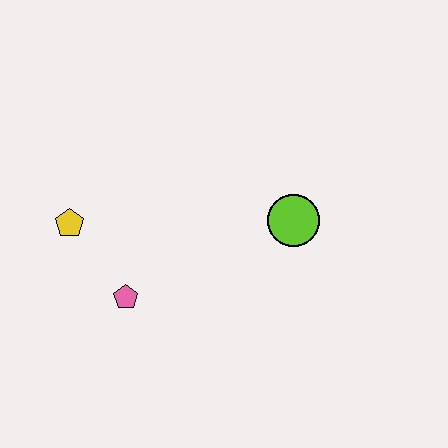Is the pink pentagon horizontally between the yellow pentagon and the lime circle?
Yes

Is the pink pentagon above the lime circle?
No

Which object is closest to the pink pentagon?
The yellow pentagon is closest to the pink pentagon.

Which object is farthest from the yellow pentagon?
The lime circle is farthest from the yellow pentagon.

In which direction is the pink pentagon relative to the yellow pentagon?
The pink pentagon is below the yellow pentagon.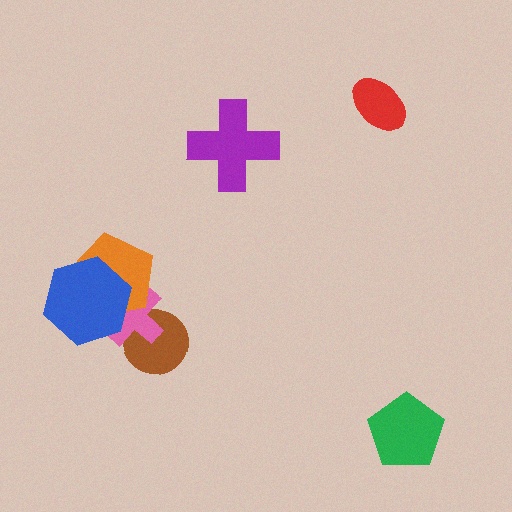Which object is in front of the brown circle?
The pink cross is in front of the brown circle.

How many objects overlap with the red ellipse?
0 objects overlap with the red ellipse.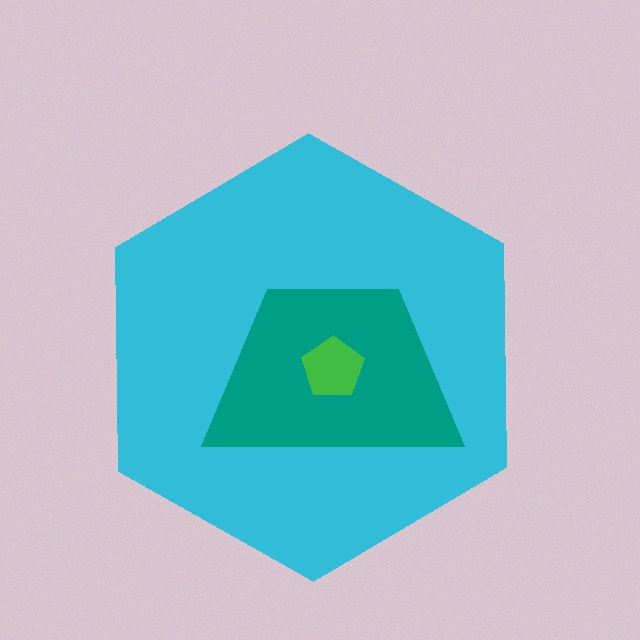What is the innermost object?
The green pentagon.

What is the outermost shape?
The cyan hexagon.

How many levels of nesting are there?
3.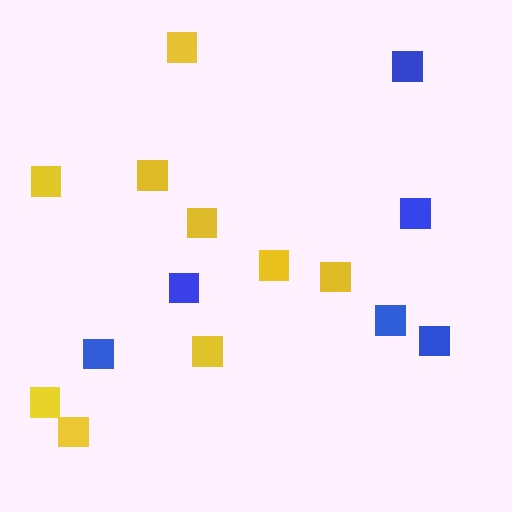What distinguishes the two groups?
There are 2 groups: one group of blue squares (6) and one group of yellow squares (9).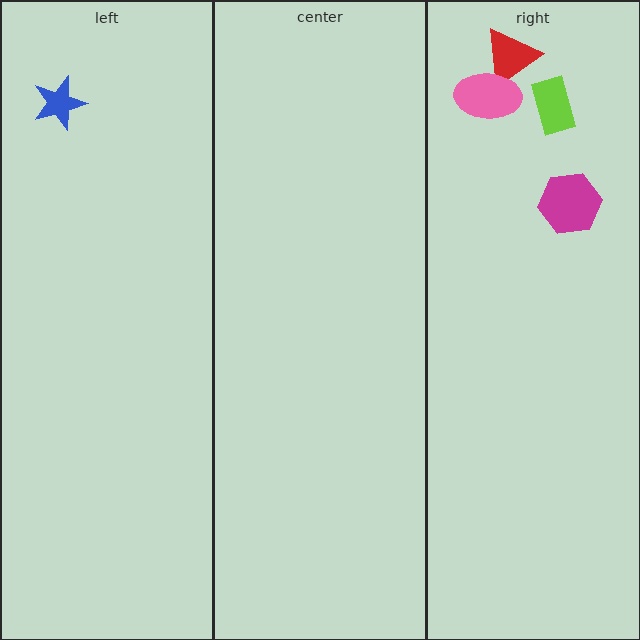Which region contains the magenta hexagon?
The right region.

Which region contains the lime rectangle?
The right region.